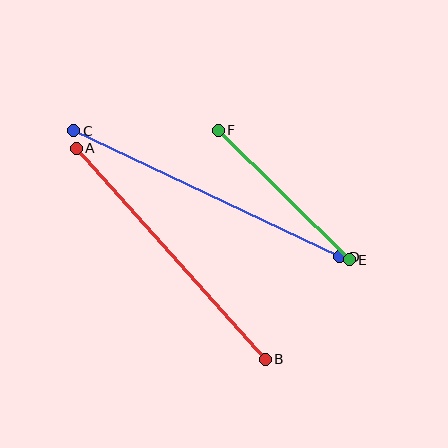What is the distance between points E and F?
The distance is approximately 184 pixels.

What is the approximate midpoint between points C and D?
The midpoint is at approximately (207, 194) pixels.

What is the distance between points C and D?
The distance is approximately 294 pixels.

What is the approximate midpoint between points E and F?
The midpoint is at approximately (284, 195) pixels.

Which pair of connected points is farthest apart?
Points C and D are farthest apart.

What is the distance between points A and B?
The distance is approximately 284 pixels.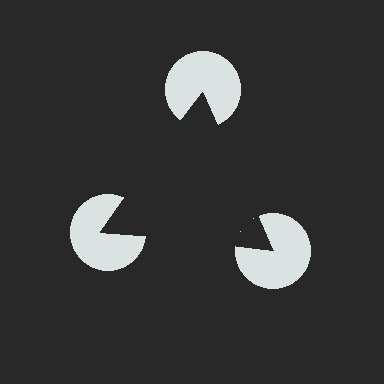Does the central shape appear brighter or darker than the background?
It typically appears slightly darker than the background, even though no actual brightness change is drawn.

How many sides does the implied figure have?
3 sides.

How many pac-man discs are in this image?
There are 3 — one at each vertex of the illusory triangle.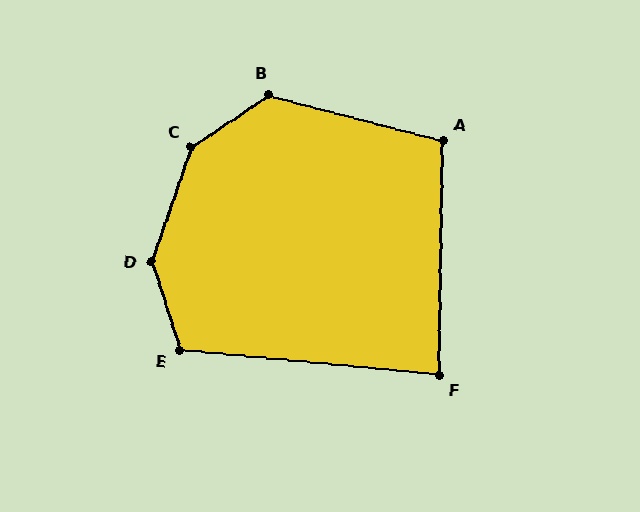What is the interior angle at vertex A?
Approximately 104 degrees (obtuse).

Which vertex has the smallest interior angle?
F, at approximately 85 degrees.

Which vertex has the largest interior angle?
C, at approximately 143 degrees.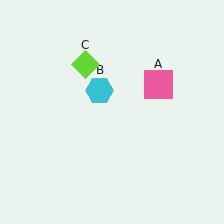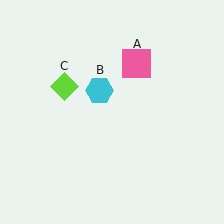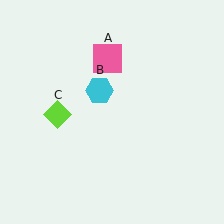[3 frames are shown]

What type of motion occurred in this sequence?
The pink square (object A), lime diamond (object C) rotated counterclockwise around the center of the scene.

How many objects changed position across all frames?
2 objects changed position: pink square (object A), lime diamond (object C).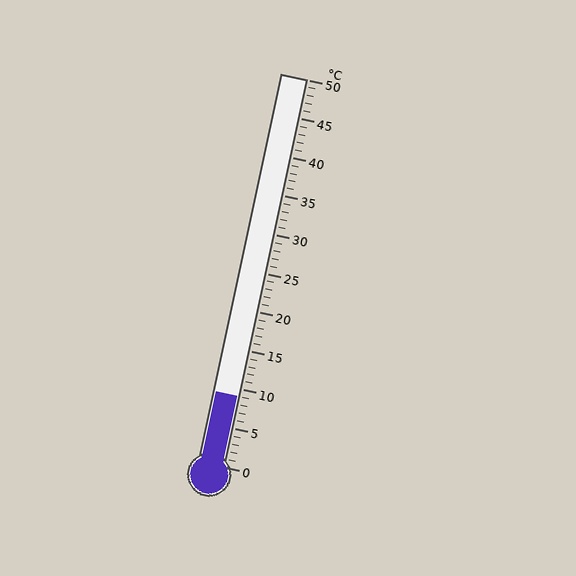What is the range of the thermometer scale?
The thermometer scale ranges from 0°C to 50°C.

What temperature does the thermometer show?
The thermometer shows approximately 9°C.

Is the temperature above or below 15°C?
The temperature is below 15°C.